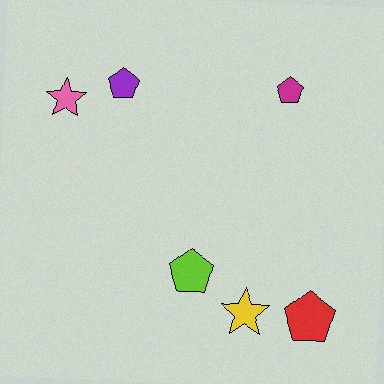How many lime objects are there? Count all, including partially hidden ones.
There is 1 lime object.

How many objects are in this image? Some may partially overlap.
There are 6 objects.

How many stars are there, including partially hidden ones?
There are 2 stars.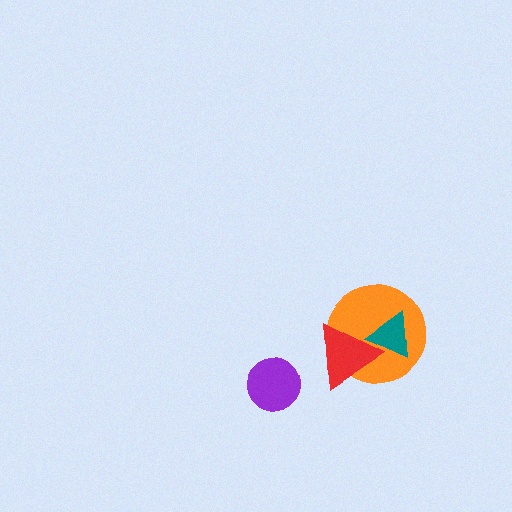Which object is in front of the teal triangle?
The red triangle is in front of the teal triangle.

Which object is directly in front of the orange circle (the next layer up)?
The teal triangle is directly in front of the orange circle.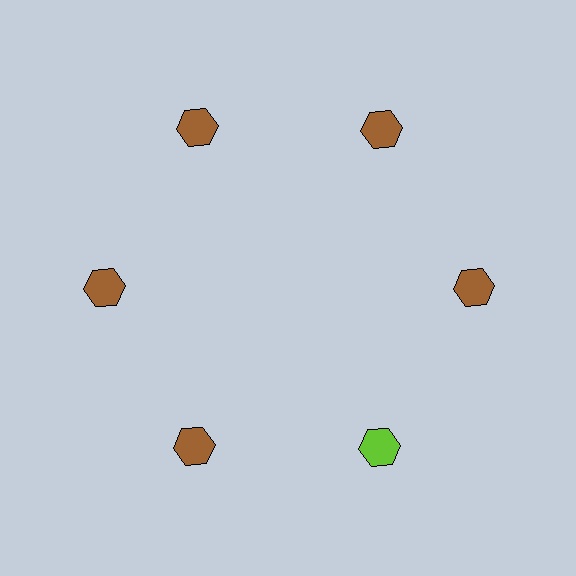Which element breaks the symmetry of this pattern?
The lime hexagon at roughly the 5 o'clock position breaks the symmetry. All other shapes are brown hexagons.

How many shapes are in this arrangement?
There are 6 shapes arranged in a ring pattern.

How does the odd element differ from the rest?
It has a different color: lime instead of brown.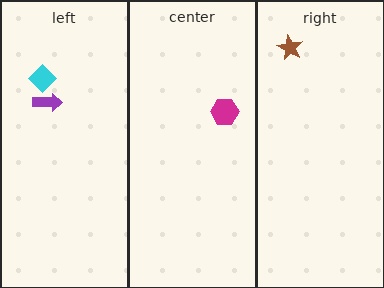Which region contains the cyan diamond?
The left region.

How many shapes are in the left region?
2.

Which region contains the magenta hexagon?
The center region.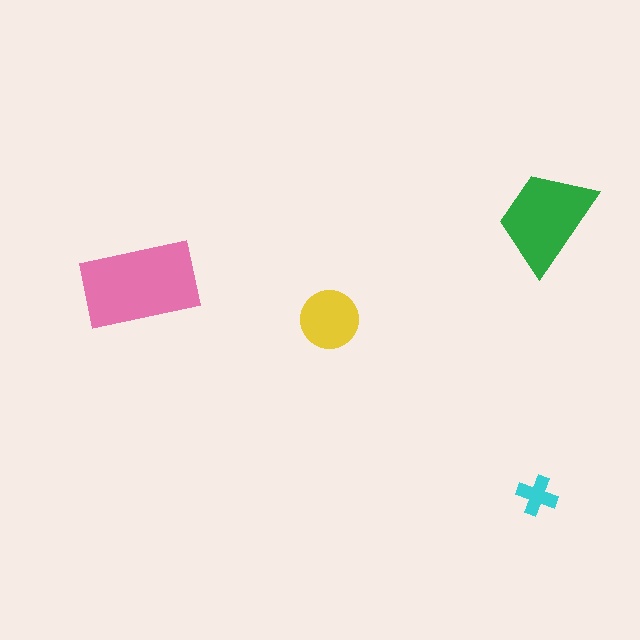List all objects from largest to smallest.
The pink rectangle, the green trapezoid, the yellow circle, the cyan cross.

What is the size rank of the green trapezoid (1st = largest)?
2nd.